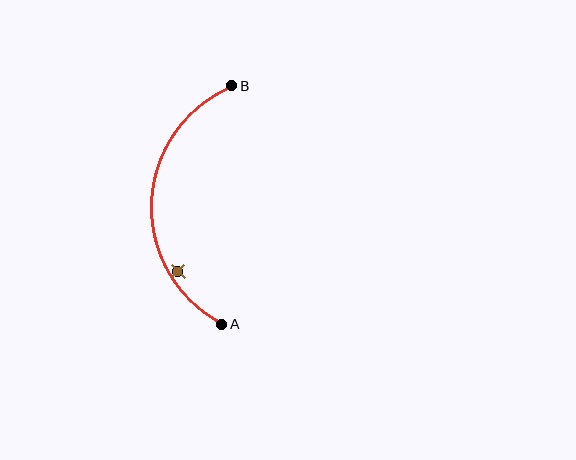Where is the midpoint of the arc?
The arc midpoint is the point on the curve farthest from the straight line joining A and B. It sits to the left of that line.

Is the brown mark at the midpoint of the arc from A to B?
No — the brown mark does not lie on the arc at all. It sits slightly inside the curve.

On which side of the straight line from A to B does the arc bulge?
The arc bulges to the left of the straight line connecting A and B.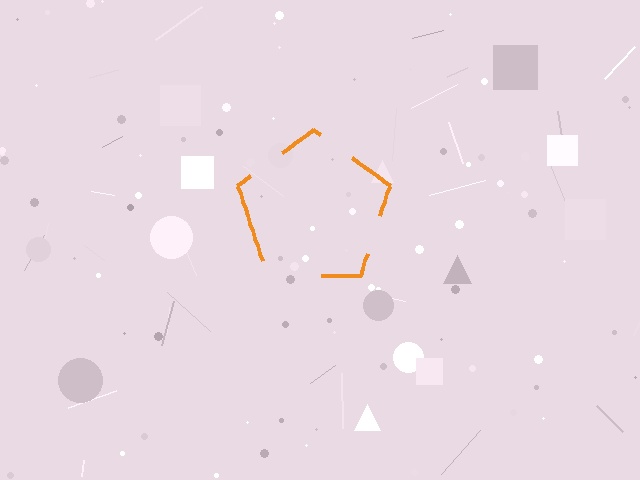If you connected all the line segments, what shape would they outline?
They would outline a pentagon.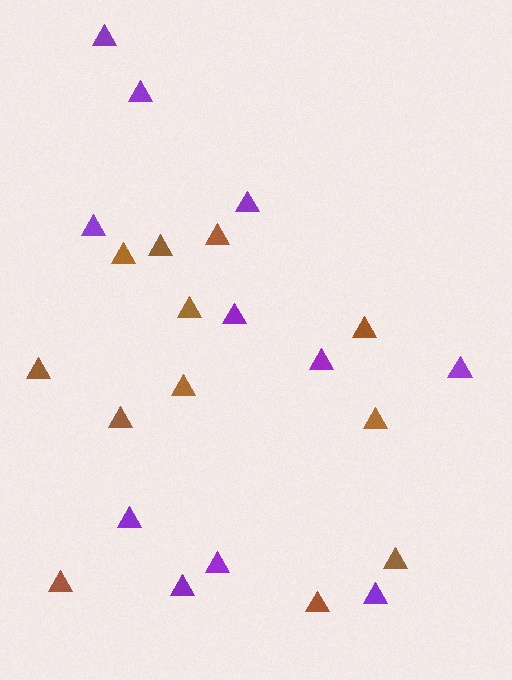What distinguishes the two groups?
There are 2 groups: one group of brown triangles (12) and one group of purple triangles (11).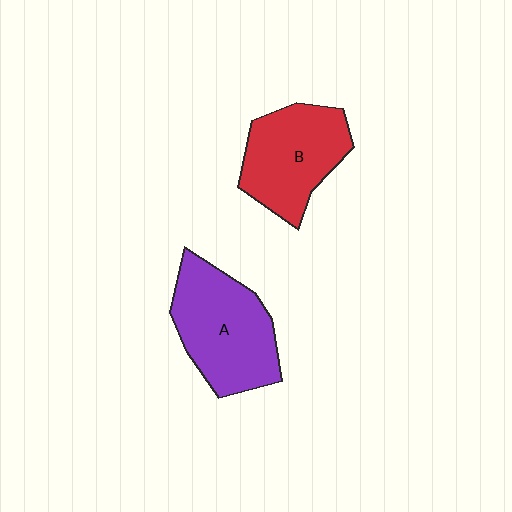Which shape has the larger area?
Shape A (purple).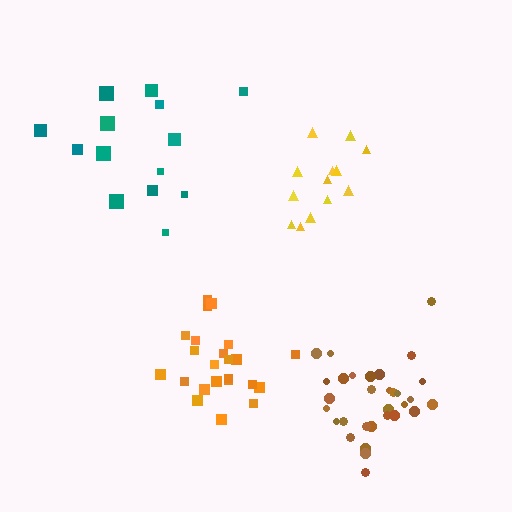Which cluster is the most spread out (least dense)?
Teal.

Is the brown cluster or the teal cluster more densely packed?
Brown.